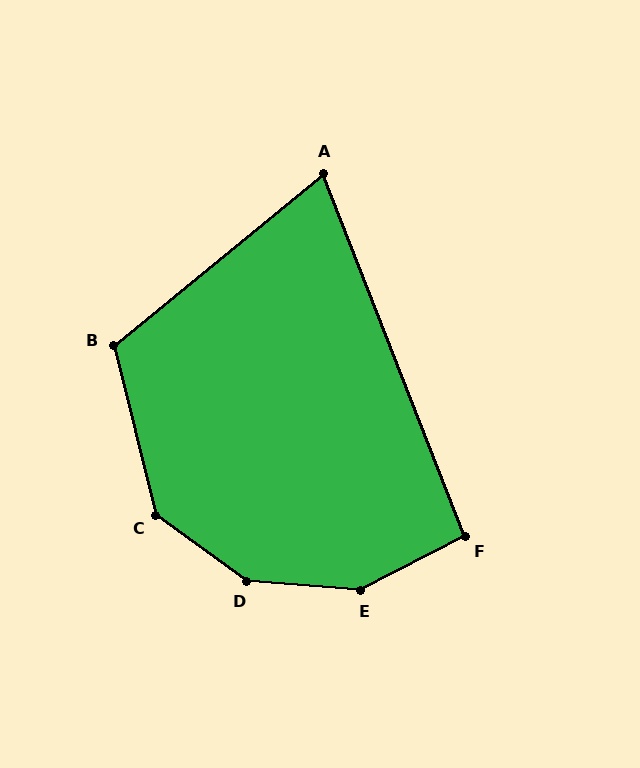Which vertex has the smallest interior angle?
A, at approximately 72 degrees.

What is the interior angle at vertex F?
Approximately 96 degrees (obtuse).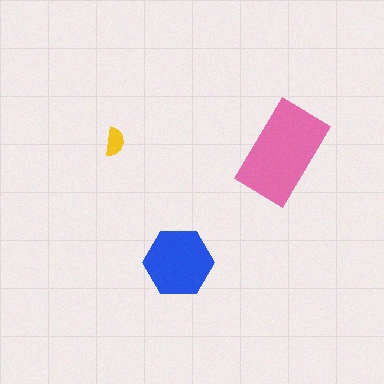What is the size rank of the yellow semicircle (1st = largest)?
3rd.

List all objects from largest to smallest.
The pink rectangle, the blue hexagon, the yellow semicircle.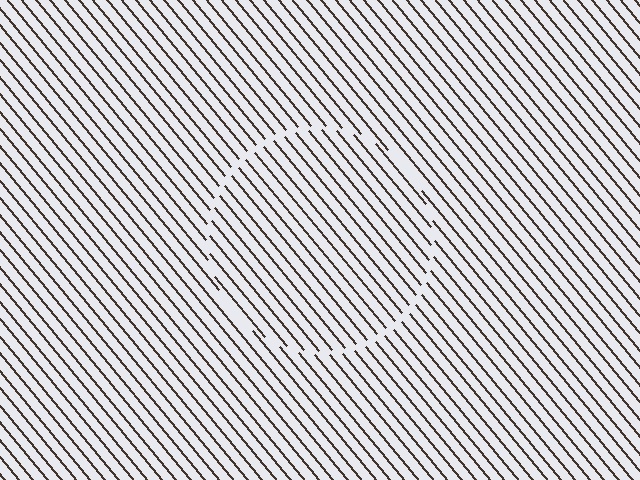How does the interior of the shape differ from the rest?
The interior of the shape contains the same grating, shifted by half a period — the contour is defined by the phase discontinuity where line-ends from the inner and outer gratings abut.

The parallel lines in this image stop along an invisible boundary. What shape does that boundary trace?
An illusory circle. The interior of the shape contains the same grating, shifted by half a period — the contour is defined by the phase discontinuity where line-ends from the inner and outer gratings abut.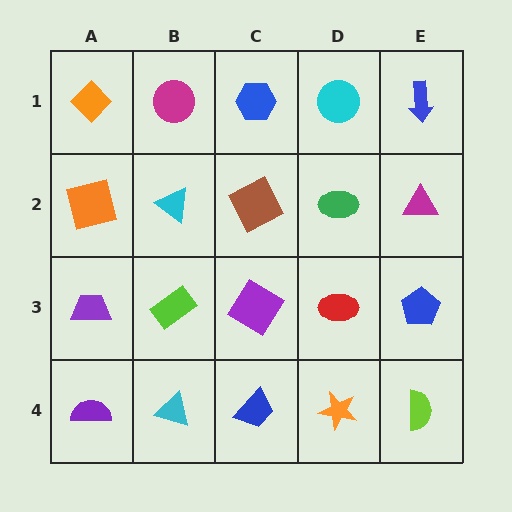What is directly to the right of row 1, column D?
A blue arrow.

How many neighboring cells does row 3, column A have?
3.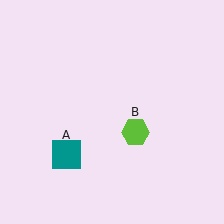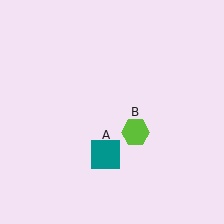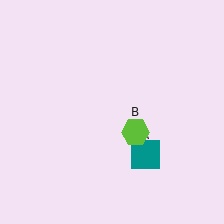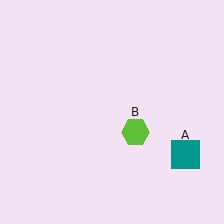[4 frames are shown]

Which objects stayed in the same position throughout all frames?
Lime hexagon (object B) remained stationary.